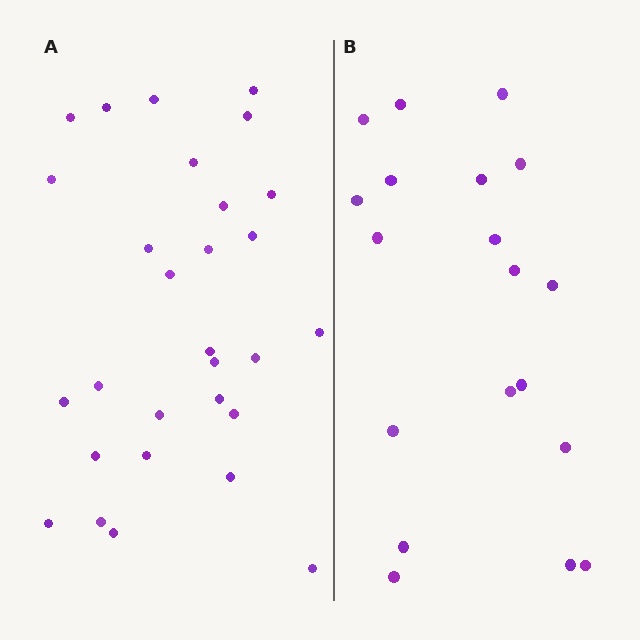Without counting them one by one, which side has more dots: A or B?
Region A (the left region) has more dots.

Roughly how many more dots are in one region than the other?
Region A has roughly 10 or so more dots than region B.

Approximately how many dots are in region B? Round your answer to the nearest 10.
About 20 dots. (The exact count is 19, which rounds to 20.)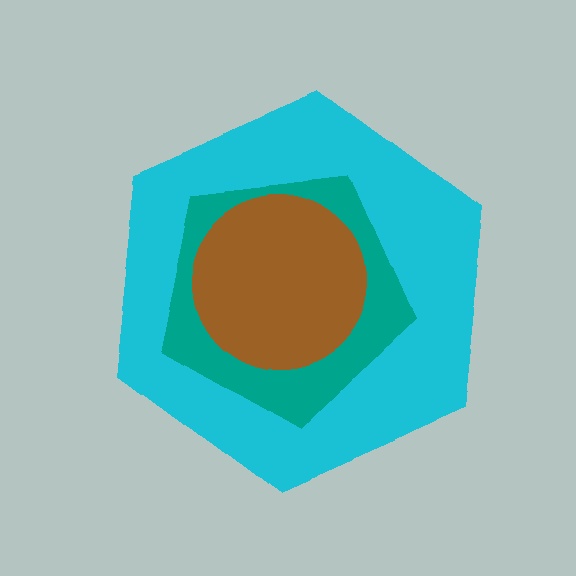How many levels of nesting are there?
3.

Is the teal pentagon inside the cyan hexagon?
Yes.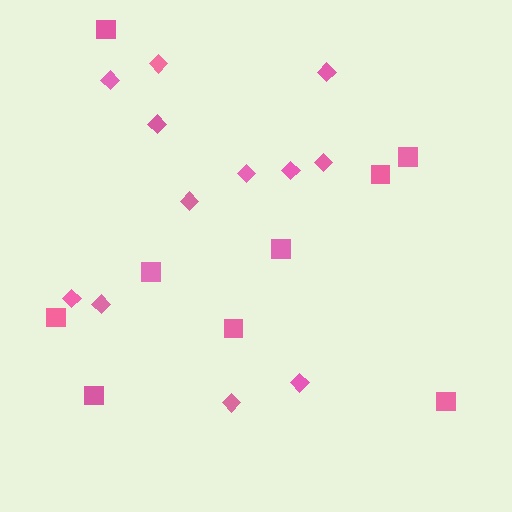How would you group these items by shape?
There are 2 groups: one group of squares (9) and one group of diamonds (12).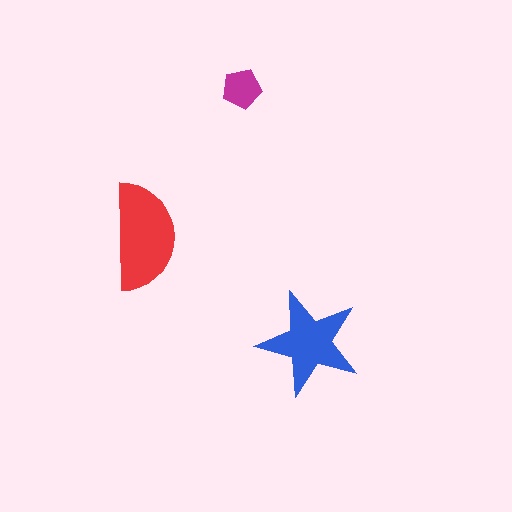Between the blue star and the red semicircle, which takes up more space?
The red semicircle.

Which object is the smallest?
The magenta pentagon.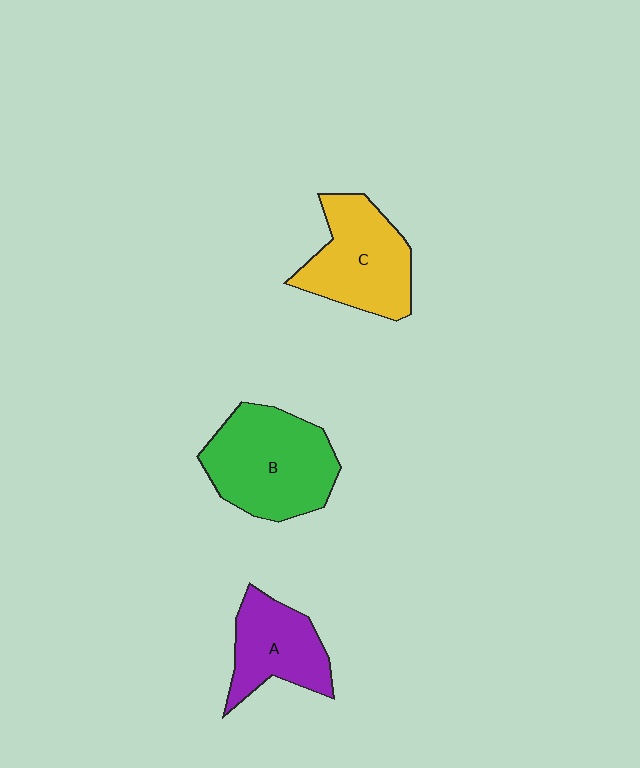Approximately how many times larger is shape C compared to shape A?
Approximately 1.3 times.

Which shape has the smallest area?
Shape A (purple).